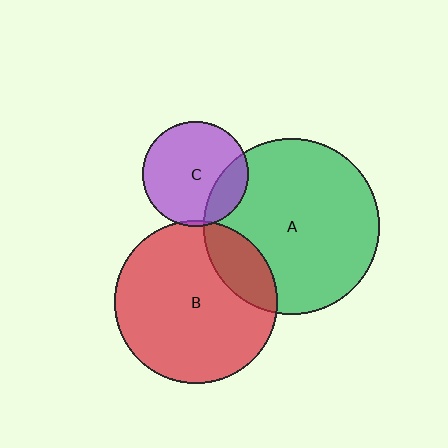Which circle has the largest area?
Circle A (green).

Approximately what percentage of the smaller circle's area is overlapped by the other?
Approximately 20%.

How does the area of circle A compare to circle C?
Approximately 2.8 times.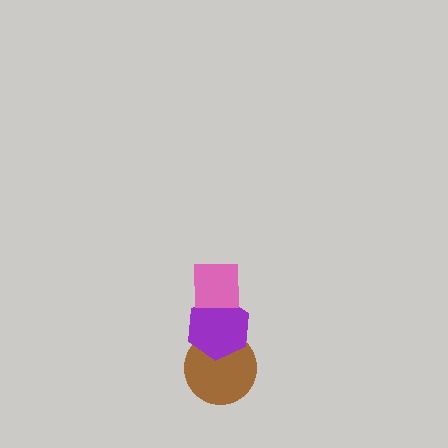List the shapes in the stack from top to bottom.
From top to bottom: the pink square, the purple hexagon, the brown circle.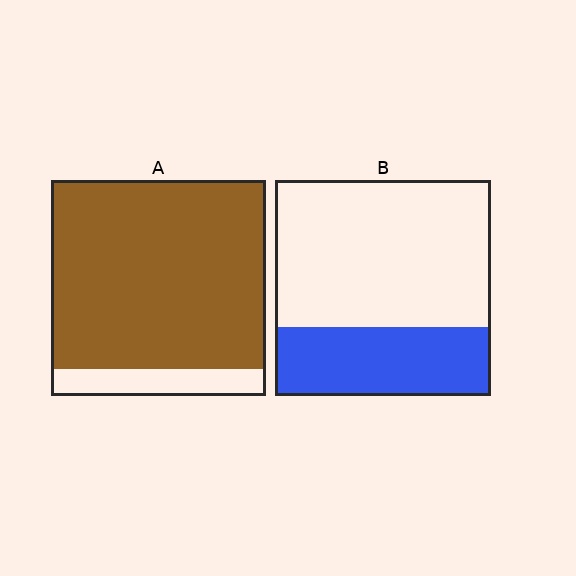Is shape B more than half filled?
No.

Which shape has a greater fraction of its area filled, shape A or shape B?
Shape A.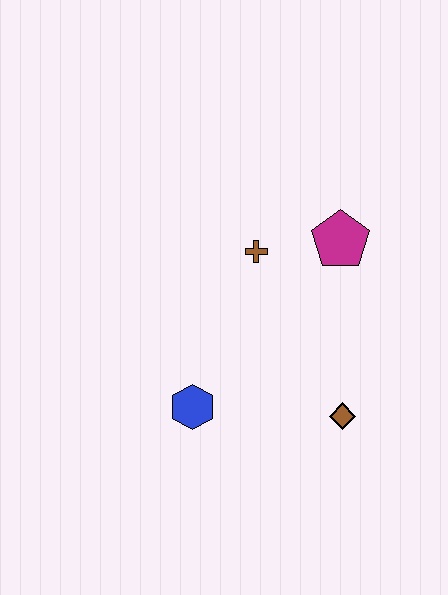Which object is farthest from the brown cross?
The brown diamond is farthest from the brown cross.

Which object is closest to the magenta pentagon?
The brown cross is closest to the magenta pentagon.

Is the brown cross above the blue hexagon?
Yes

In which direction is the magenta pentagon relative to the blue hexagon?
The magenta pentagon is above the blue hexagon.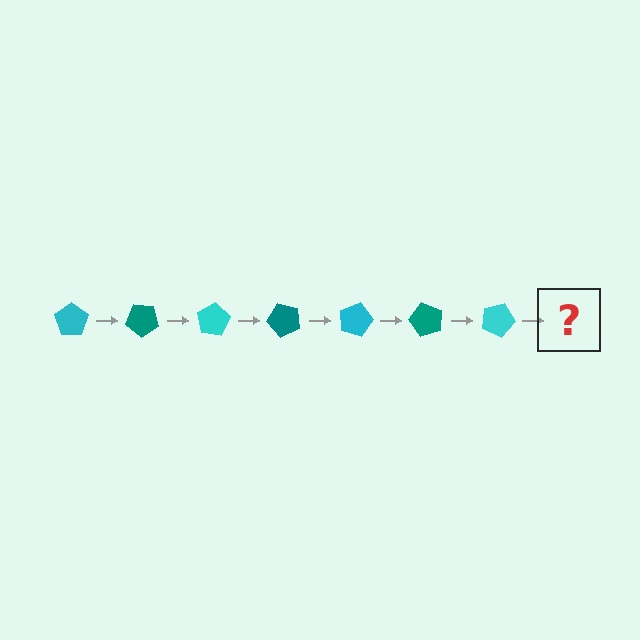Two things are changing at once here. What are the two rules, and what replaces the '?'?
The two rules are that it rotates 40 degrees each step and the color cycles through cyan and teal. The '?' should be a teal pentagon, rotated 280 degrees from the start.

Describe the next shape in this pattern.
It should be a teal pentagon, rotated 280 degrees from the start.